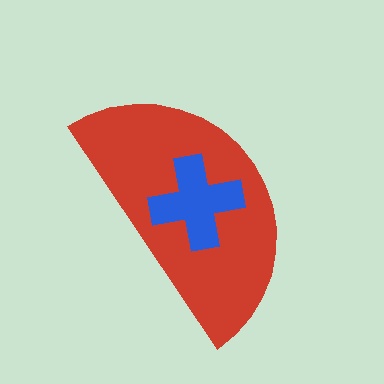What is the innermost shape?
The blue cross.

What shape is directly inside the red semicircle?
The blue cross.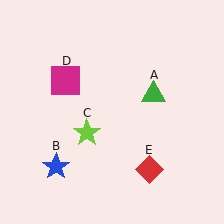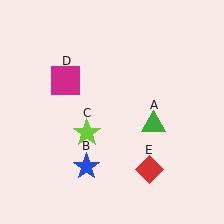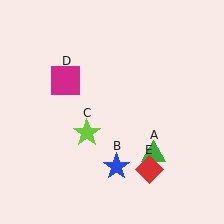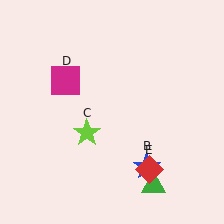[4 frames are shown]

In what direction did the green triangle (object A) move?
The green triangle (object A) moved down.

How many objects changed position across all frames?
2 objects changed position: green triangle (object A), blue star (object B).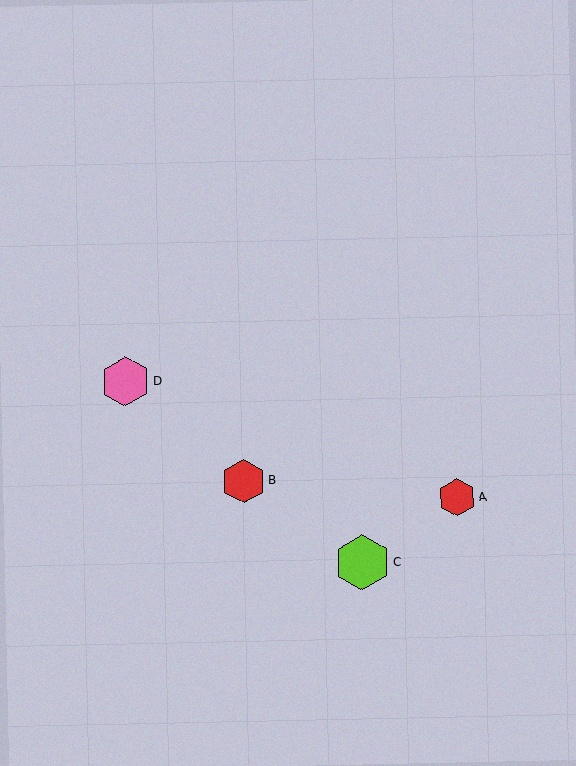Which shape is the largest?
The lime hexagon (labeled C) is the largest.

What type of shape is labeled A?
Shape A is a red hexagon.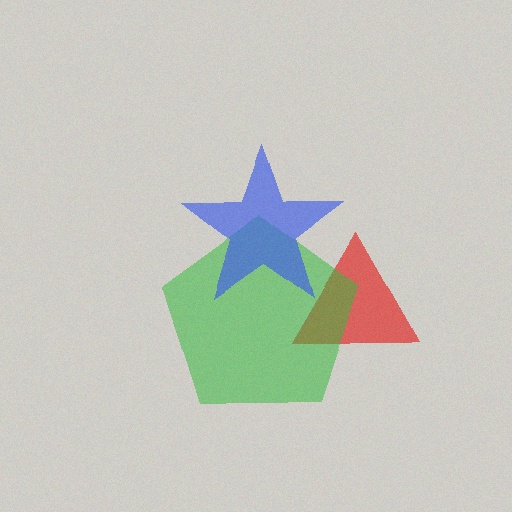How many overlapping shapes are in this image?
There are 3 overlapping shapes in the image.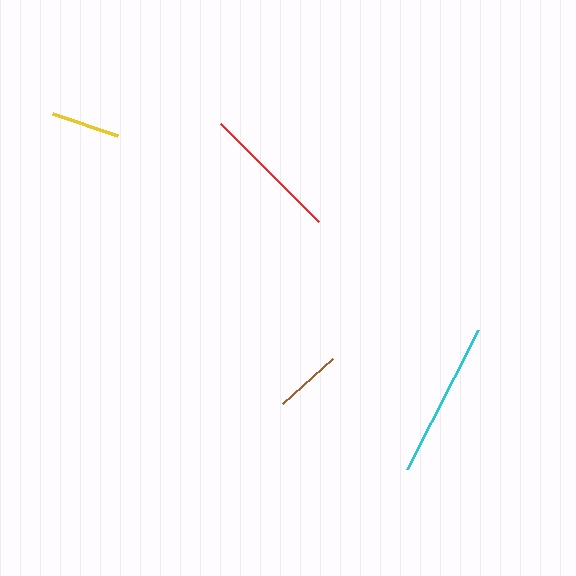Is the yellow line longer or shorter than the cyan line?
The cyan line is longer than the yellow line.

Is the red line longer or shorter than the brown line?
The red line is longer than the brown line.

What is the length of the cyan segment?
The cyan segment is approximately 155 pixels long.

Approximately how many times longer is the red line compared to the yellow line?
The red line is approximately 2.0 times the length of the yellow line.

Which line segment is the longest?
The cyan line is the longest at approximately 155 pixels.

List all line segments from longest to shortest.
From longest to shortest: cyan, red, yellow, brown.